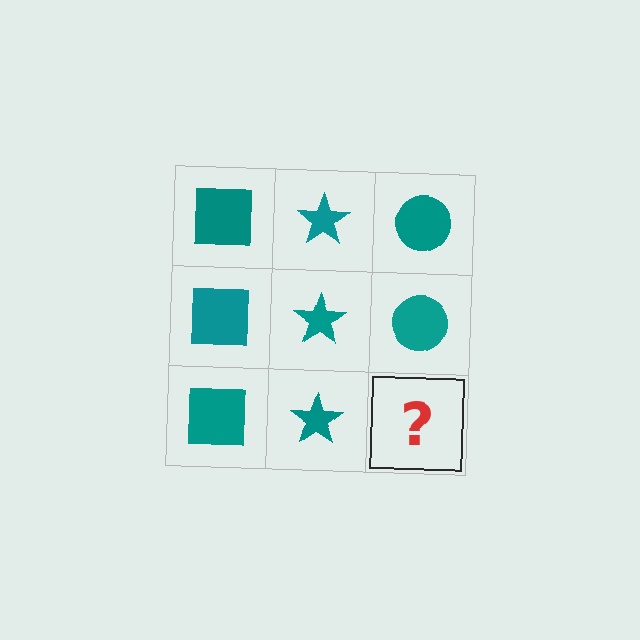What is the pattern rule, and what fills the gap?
The rule is that each column has a consistent shape. The gap should be filled with a teal circle.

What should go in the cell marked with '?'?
The missing cell should contain a teal circle.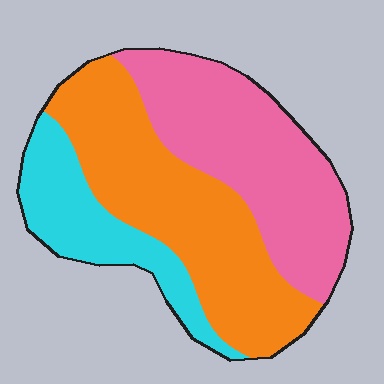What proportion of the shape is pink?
Pink covers about 40% of the shape.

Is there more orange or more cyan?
Orange.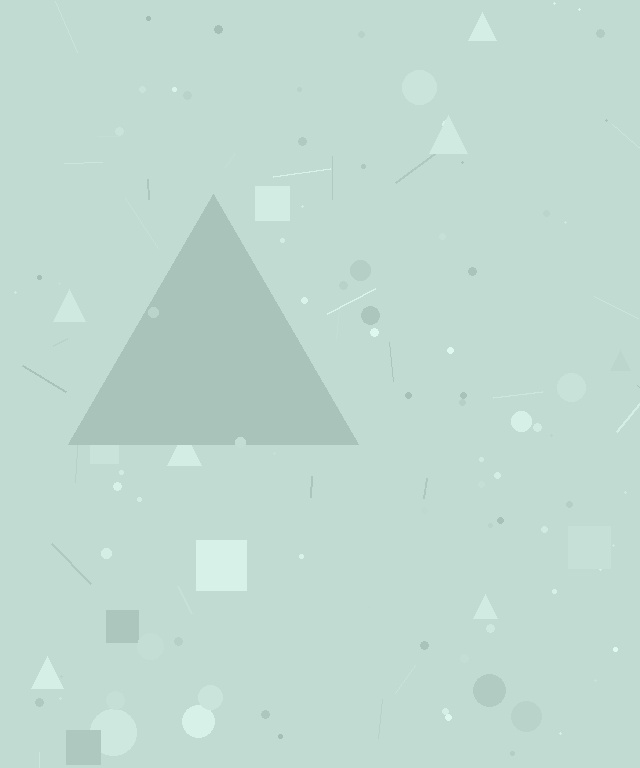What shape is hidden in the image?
A triangle is hidden in the image.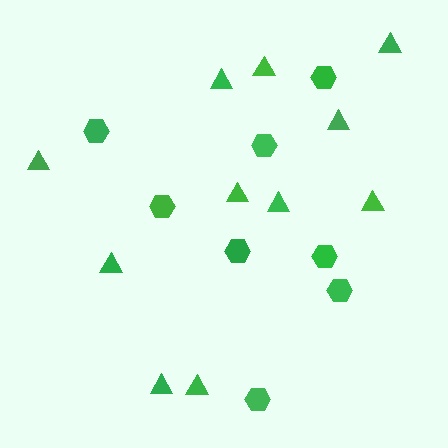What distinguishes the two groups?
There are 2 groups: one group of hexagons (8) and one group of triangles (11).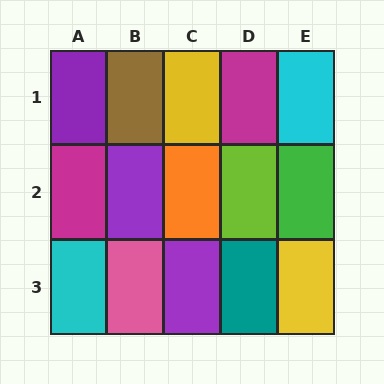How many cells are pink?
1 cell is pink.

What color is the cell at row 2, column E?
Green.